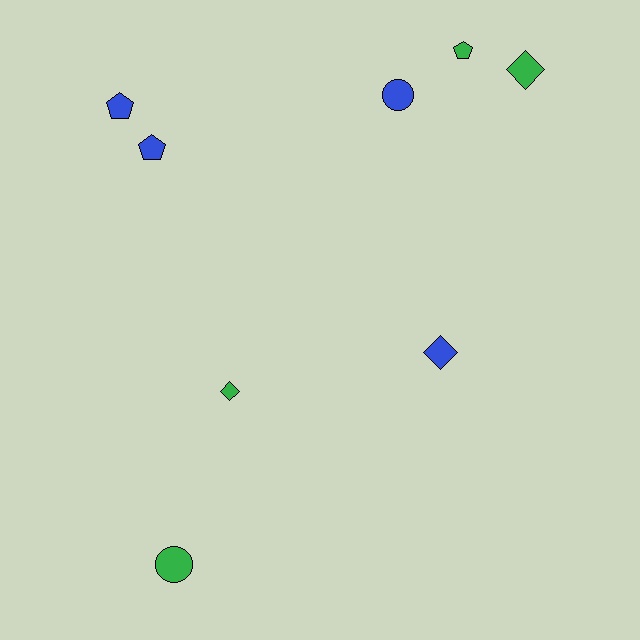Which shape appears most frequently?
Pentagon, with 3 objects.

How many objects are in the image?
There are 8 objects.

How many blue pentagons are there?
There are 2 blue pentagons.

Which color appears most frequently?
Green, with 4 objects.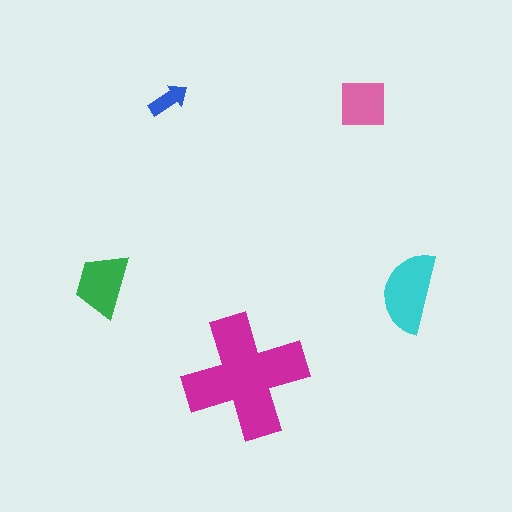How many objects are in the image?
There are 5 objects in the image.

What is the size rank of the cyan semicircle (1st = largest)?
2nd.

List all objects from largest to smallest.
The magenta cross, the cyan semicircle, the green trapezoid, the pink square, the blue arrow.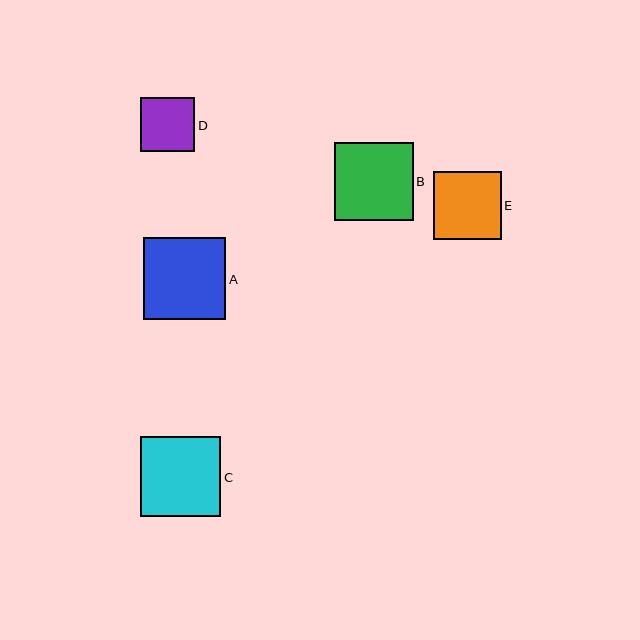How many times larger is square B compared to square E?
Square B is approximately 1.2 times the size of square E.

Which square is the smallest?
Square D is the smallest with a size of approximately 54 pixels.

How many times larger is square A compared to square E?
Square A is approximately 1.2 times the size of square E.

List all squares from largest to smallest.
From largest to smallest: A, C, B, E, D.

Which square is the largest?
Square A is the largest with a size of approximately 82 pixels.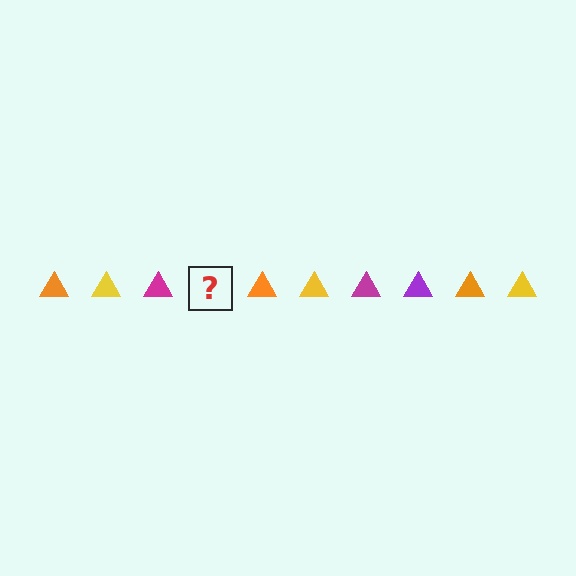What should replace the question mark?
The question mark should be replaced with a purple triangle.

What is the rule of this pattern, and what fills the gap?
The rule is that the pattern cycles through orange, yellow, magenta, purple triangles. The gap should be filled with a purple triangle.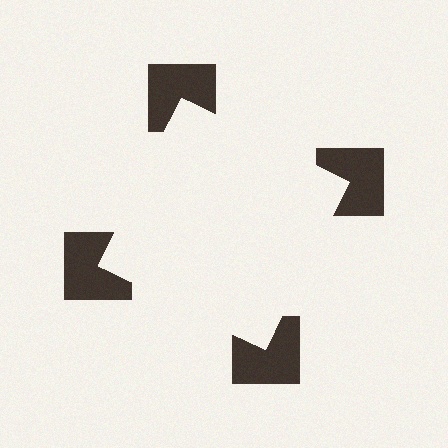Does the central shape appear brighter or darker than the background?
It typically appears slightly brighter than the background, even though no actual brightness change is drawn.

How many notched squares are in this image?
There are 4 — one at each vertex of the illusory square.